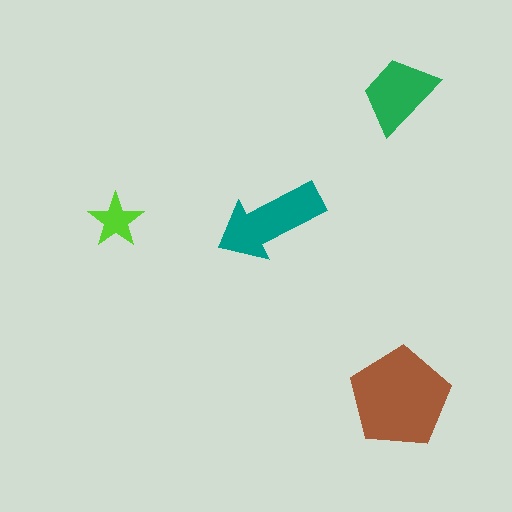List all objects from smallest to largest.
The lime star, the green trapezoid, the teal arrow, the brown pentagon.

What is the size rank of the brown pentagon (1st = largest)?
1st.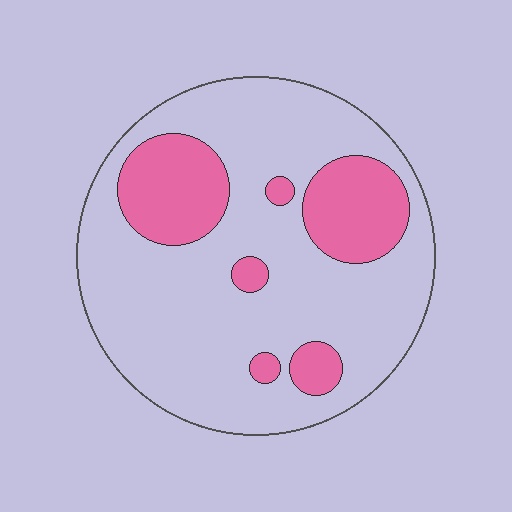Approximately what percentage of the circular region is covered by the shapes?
Approximately 25%.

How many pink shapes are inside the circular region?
6.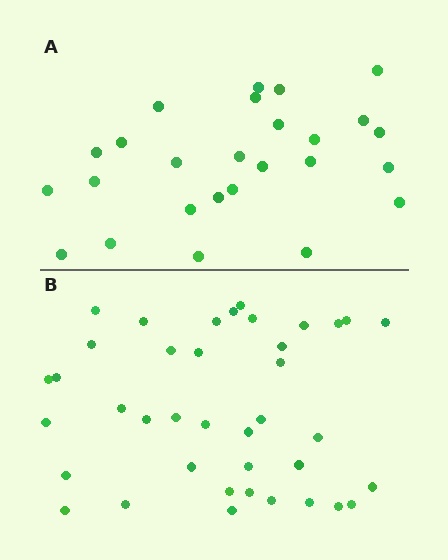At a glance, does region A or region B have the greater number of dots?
Region B (the bottom region) has more dots.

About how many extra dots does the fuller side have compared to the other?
Region B has approximately 15 more dots than region A.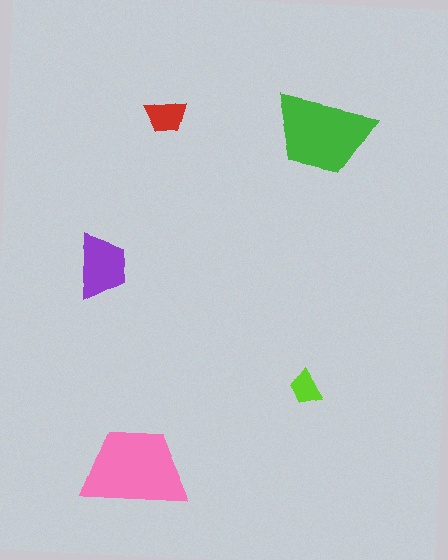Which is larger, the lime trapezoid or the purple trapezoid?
The purple one.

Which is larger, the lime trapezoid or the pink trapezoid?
The pink one.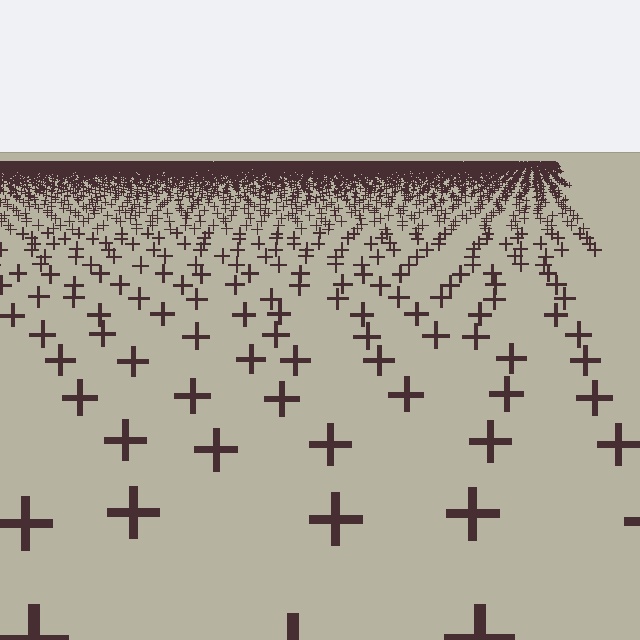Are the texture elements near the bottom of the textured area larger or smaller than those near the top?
Larger. Near the bottom, elements are closer to the viewer and appear at a bigger on-screen size.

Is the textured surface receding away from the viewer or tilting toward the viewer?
The surface is receding away from the viewer. Texture elements get smaller and denser toward the top.